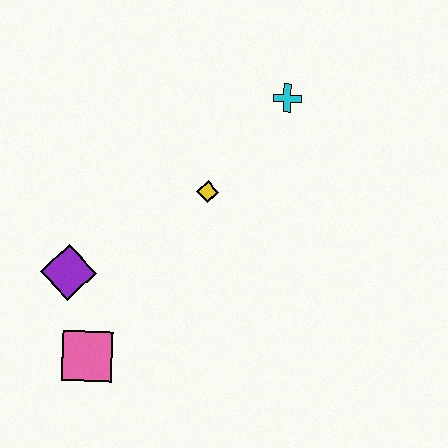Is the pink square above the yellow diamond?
No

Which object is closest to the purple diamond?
The pink square is closest to the purple diamond.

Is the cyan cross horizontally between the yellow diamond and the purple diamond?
No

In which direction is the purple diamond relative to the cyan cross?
The purple diamond is to the left of the cyan cross.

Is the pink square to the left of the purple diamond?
No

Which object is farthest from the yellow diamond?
The pink square is farthest from the yellow diamond.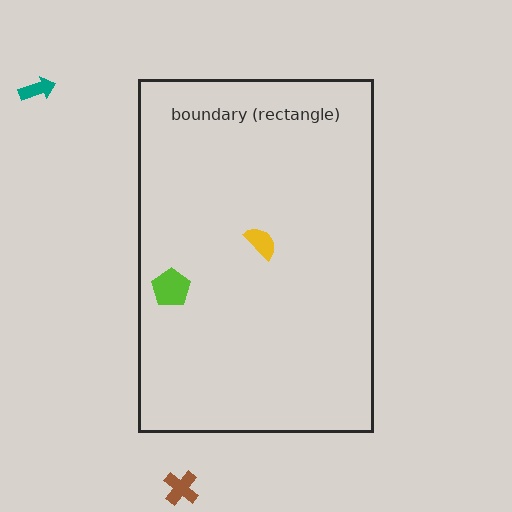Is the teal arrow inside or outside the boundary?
Outside.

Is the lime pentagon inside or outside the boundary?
Inside.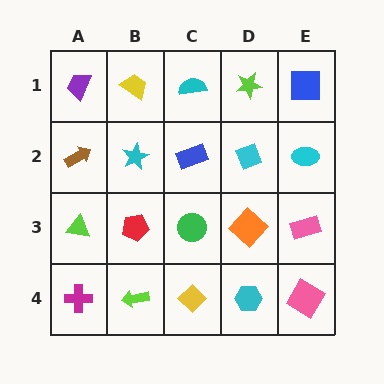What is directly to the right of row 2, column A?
A cyan star.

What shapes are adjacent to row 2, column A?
A purple trapezoid (row 1, column A), a lime triangle (row 3, column A), a cyan star (row 2, column B).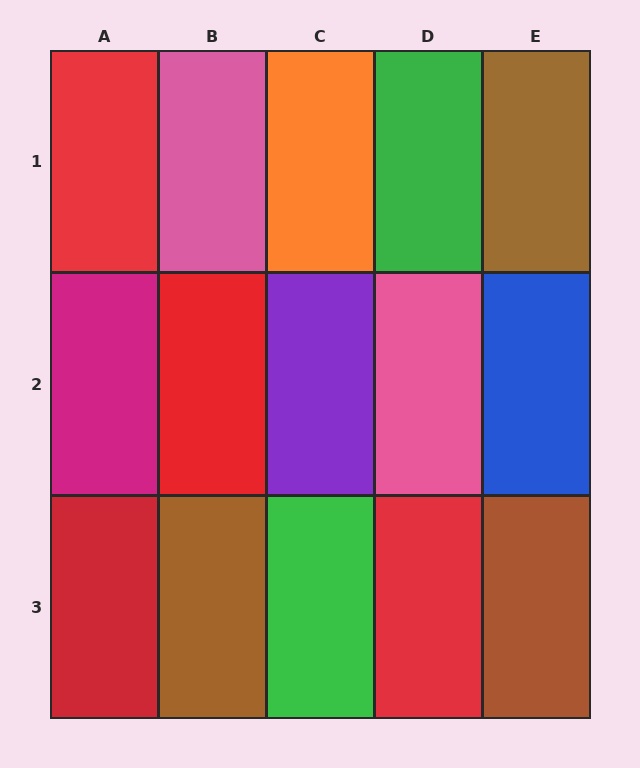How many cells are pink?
2 cells are pink.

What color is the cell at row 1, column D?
Green.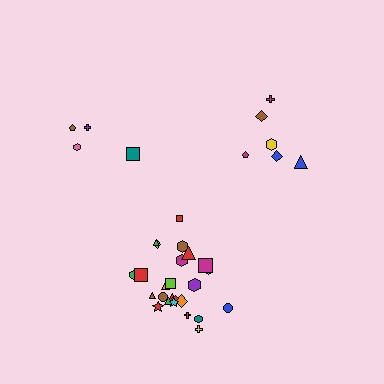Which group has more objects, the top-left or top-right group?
The top-right group.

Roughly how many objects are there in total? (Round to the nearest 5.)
Roughly 35 objects in total.